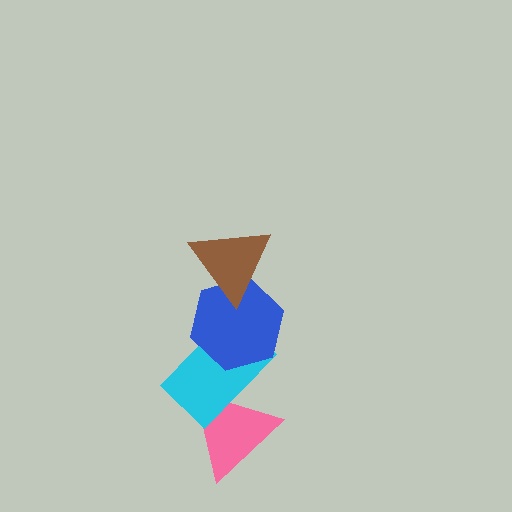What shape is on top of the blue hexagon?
The brown triangle is on top of the blue hexagon.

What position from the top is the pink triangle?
The pink triangle is 4th from the top.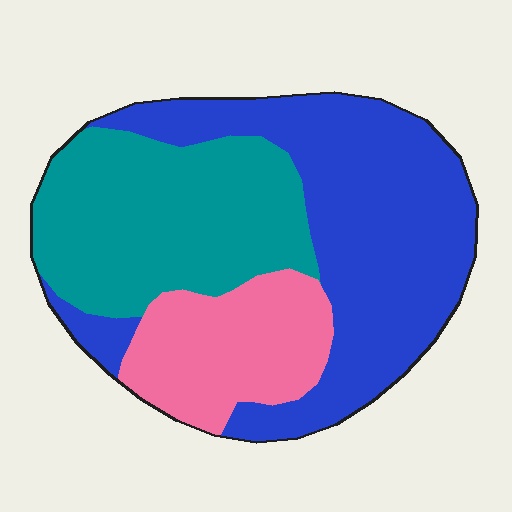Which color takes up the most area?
Blue, at roughly 45%.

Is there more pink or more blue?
Blue.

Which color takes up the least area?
Pink, at roughly 20%.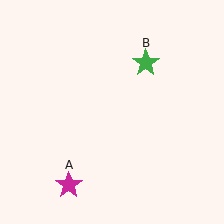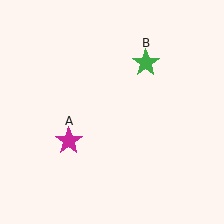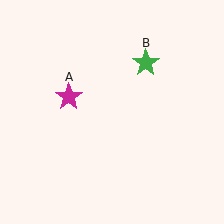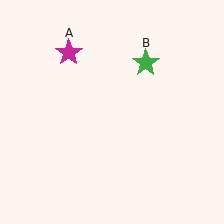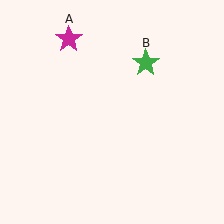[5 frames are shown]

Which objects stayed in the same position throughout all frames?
Green star (object B) remained stationary.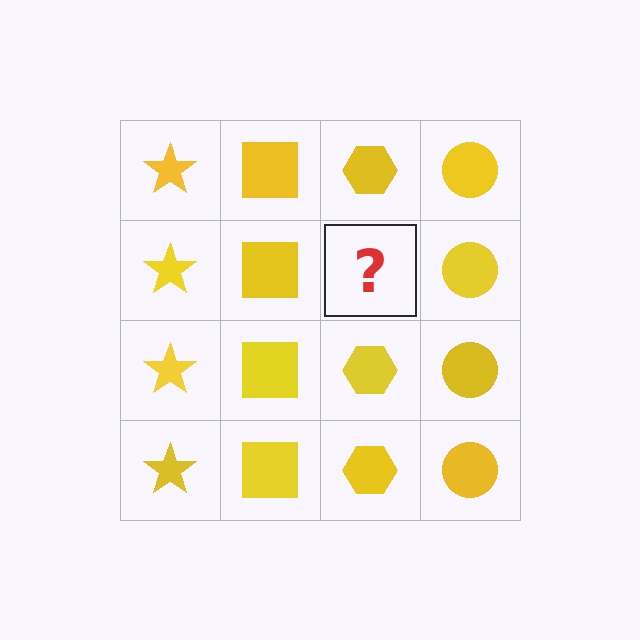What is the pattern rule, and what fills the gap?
The rule is that each column has a consistent shape. The gap should be filled with a yellow hexagon.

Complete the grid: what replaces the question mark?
The question mark should be replaced with a yellow hexagon.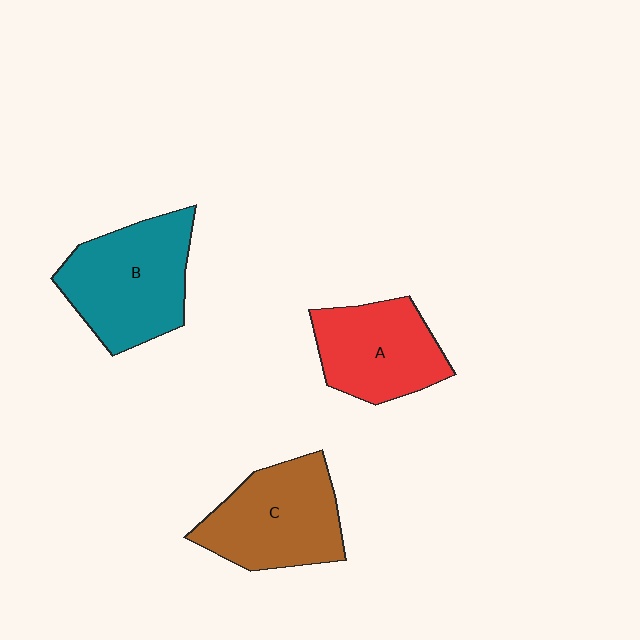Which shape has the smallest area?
Shape A (red).